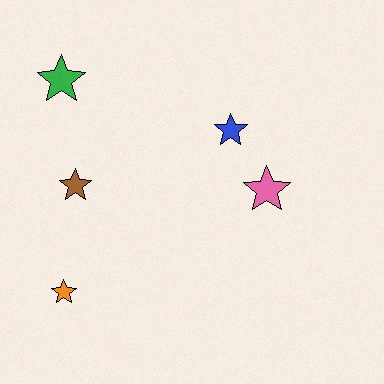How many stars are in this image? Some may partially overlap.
There are 5 stars.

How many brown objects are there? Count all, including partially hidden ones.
There is 1 brown object.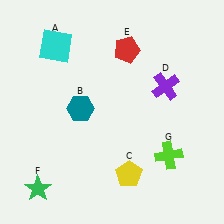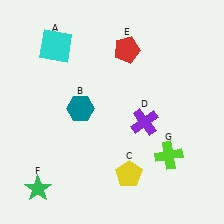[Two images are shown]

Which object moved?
The purple cross (D) moved down.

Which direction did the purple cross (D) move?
The purple cross (D) moved down.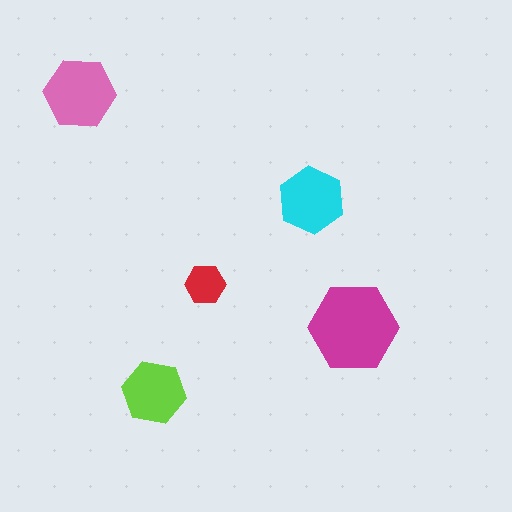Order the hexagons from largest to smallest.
the magenta one, the pink one, the cyan one, the lime one, the red one.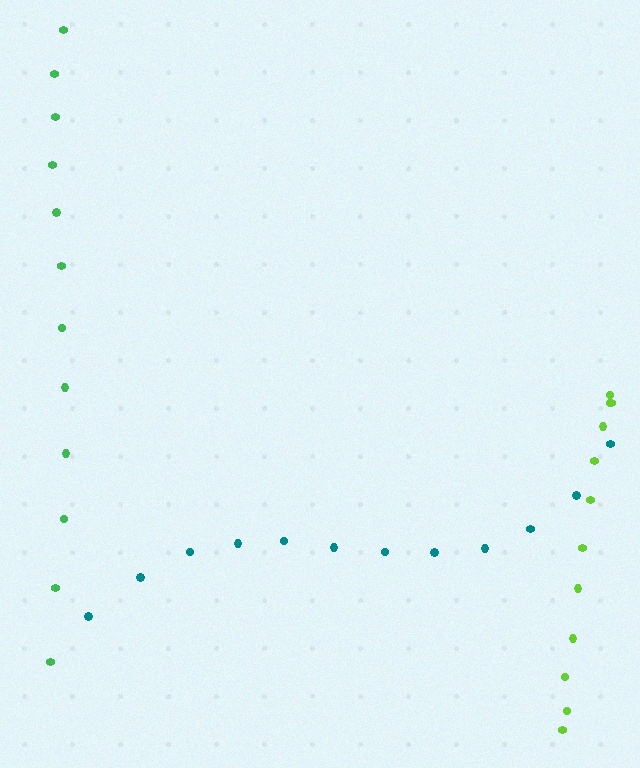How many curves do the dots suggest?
There are 3 distinct paths.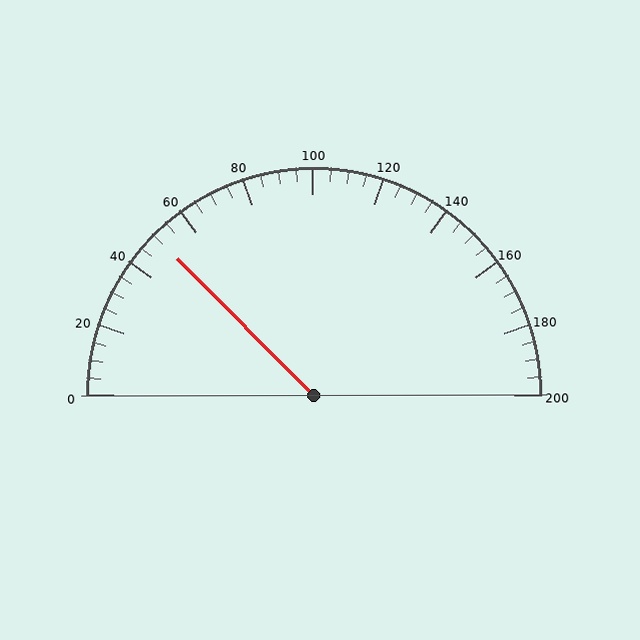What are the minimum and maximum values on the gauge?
The gauge ranges from 0 to 200.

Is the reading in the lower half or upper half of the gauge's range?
The reading is in the lower half of the range (0 to 200).